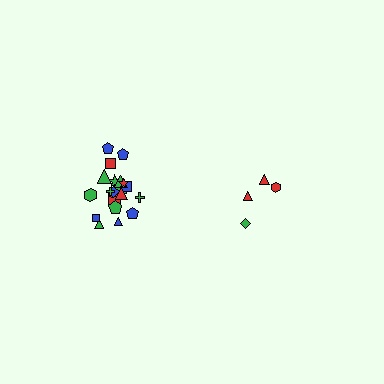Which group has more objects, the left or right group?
The left group.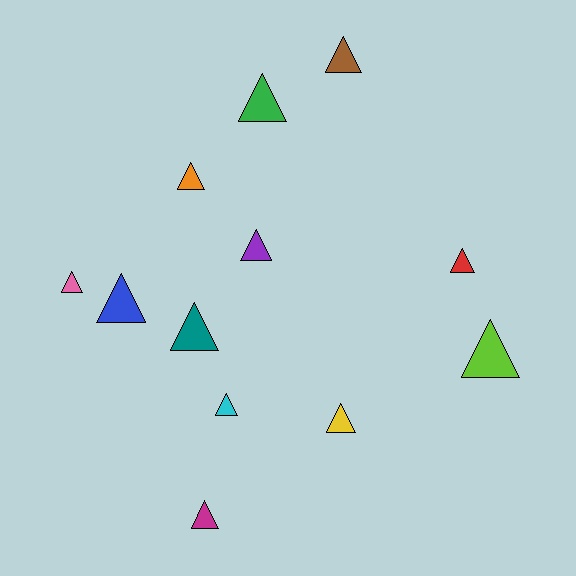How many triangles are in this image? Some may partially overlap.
There are 12 triangles.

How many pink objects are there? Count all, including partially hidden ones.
There is 1 pink object.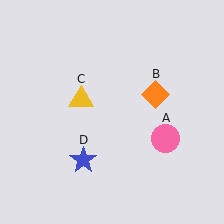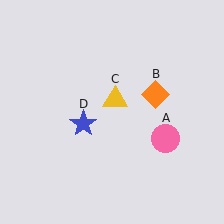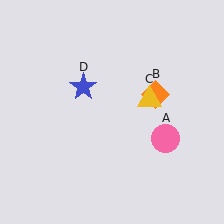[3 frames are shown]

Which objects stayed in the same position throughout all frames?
Pink circle (object A) and orange diamond (object B) remained stationary.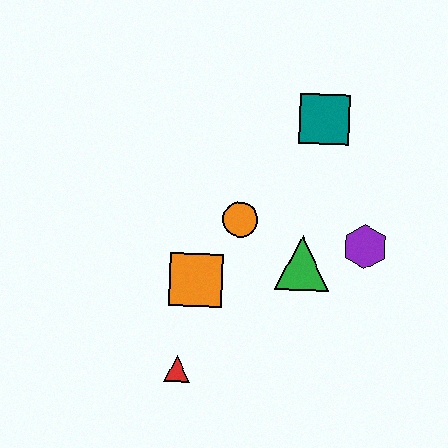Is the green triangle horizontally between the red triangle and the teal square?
Yes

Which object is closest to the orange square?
The orange circle is closest to the orange square.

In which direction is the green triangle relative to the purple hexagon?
The green triangle is to the left of the purple hexagon.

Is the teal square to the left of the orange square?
No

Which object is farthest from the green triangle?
The red triangle is farthest from the green triangle.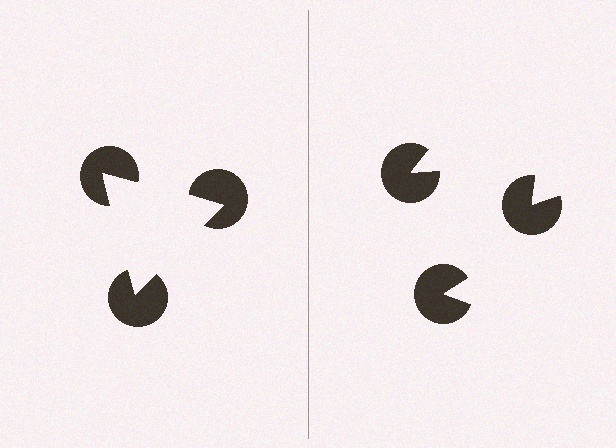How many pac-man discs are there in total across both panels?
6 — 3 on each side.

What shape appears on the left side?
An illusory triangle.